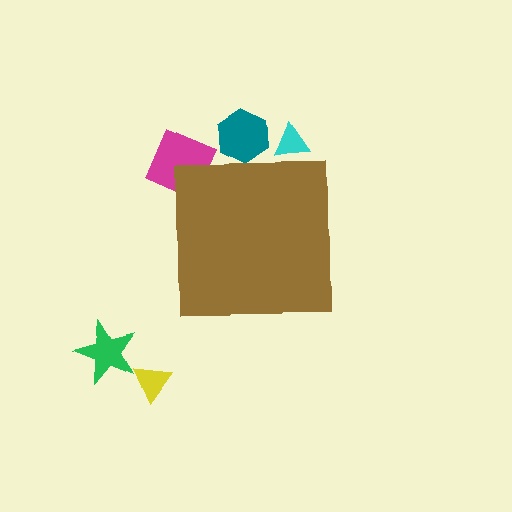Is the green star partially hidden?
No, the green star is fully visible.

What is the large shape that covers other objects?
A brown square.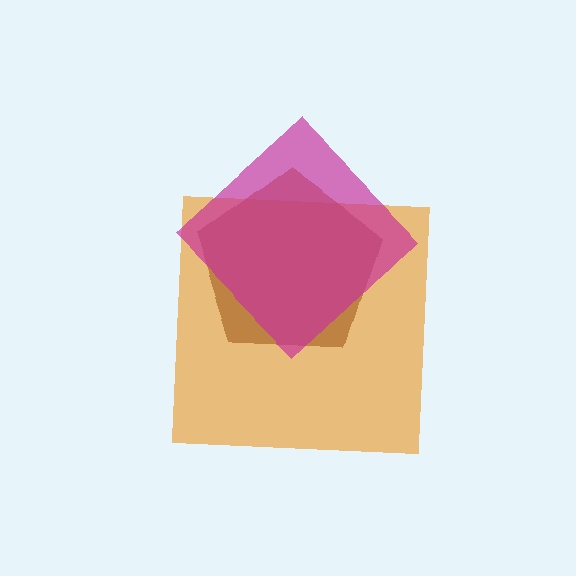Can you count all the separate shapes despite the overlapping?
Yes, there are 3 separate shapes.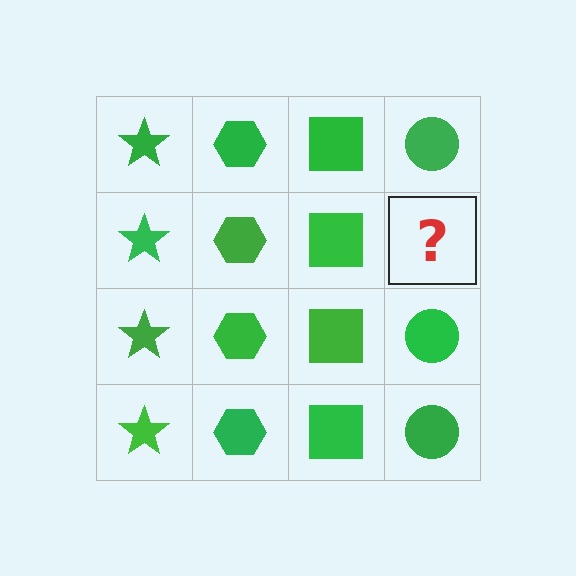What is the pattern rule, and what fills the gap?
The rule is that each column has a consistent shape. The gap should be filled with a green circle.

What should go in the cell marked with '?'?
The missing cell should contain a green circle.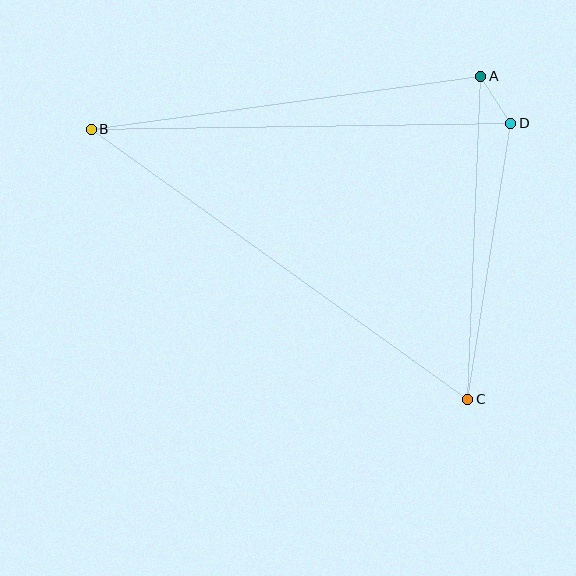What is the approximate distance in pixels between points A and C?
The distance between A and C is approximately 323 pixels.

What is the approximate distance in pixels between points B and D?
The distance between B and D is approximately 420 pixels.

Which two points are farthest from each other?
Points B and C are farthest from each other.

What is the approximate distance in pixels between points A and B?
The distance between A and B is approximately 393 pixels.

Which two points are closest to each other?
Points A and D are closest to each other.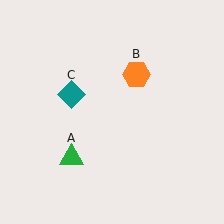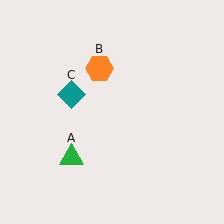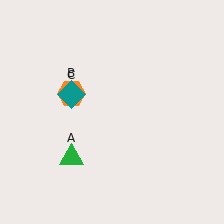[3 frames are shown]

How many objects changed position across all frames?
1 object changed position: orange hexagon (object B).